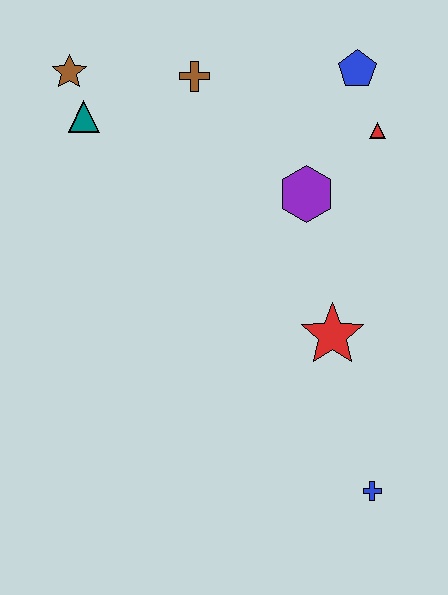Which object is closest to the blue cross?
The red star is closest to the blue cross.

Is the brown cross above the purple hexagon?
Yes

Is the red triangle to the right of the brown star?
Yes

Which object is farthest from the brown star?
The blue cross is farthest from the brown star.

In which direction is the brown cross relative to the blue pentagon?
The brown cross is to the left of the blue pentagon.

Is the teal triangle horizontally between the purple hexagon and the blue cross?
No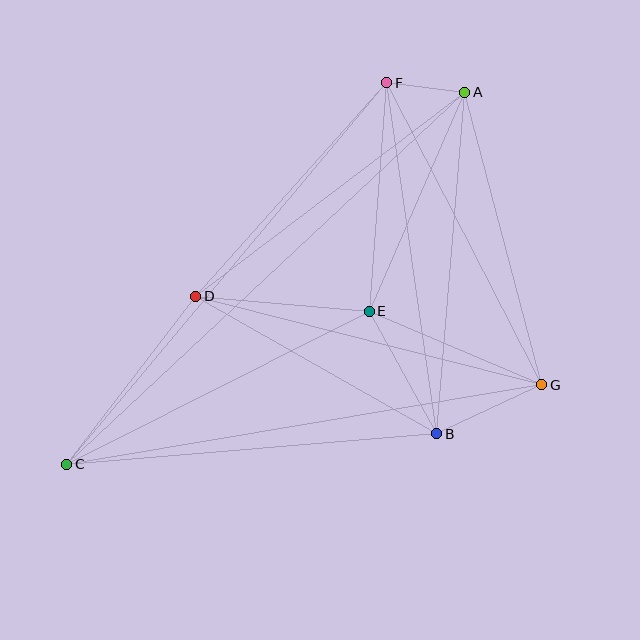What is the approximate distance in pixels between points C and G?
The distance between C and G is approximately 482 pixels.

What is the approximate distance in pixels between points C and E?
The distance between C and E is approximately 339 pixels.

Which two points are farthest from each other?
Points A and C are farthest from each other.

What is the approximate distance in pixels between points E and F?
The distance between E and F is approximately 229 pixels.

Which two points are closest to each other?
Points A and F are closest to each other.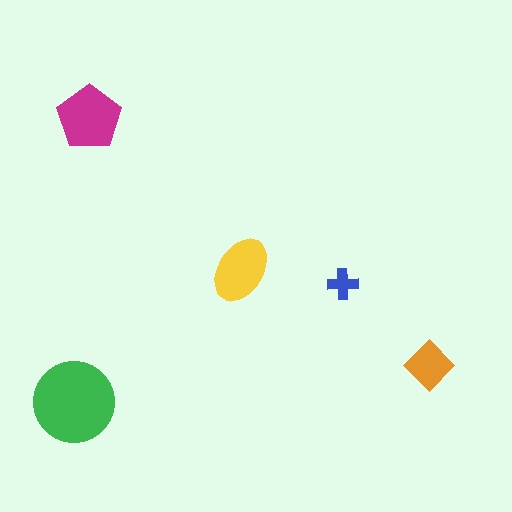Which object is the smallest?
The blue cross.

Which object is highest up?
The magenta pentagon is topmost.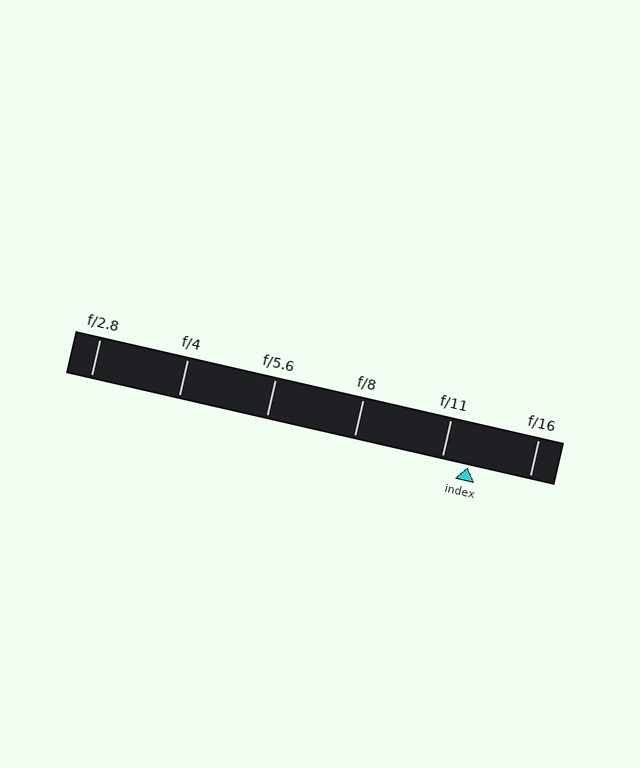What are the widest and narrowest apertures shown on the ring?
The widest aperture shown is f/2.8 and the narrowest is f/16.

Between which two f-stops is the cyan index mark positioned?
The index mark is between f/11 and f/16.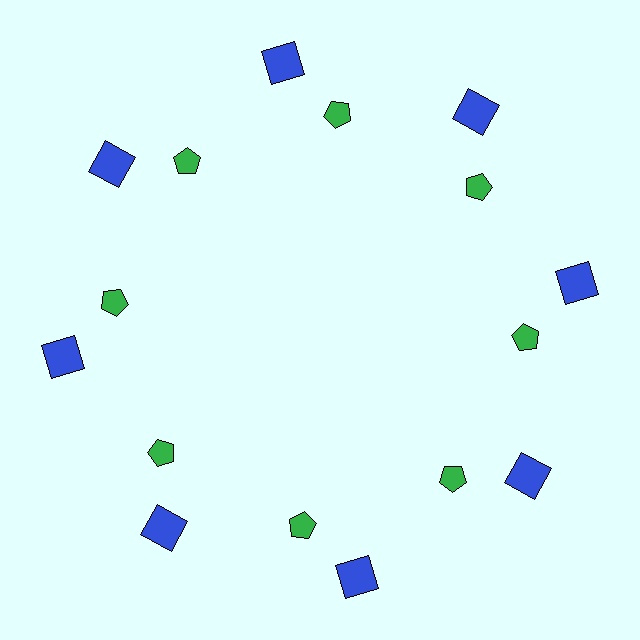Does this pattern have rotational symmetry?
Yes, this pattern has 8-fold rotational symmetry. It looks the same after rotating 45 degrees around the center.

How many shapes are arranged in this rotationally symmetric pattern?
There are 16 shapes, arranged in 8 groups of 2.